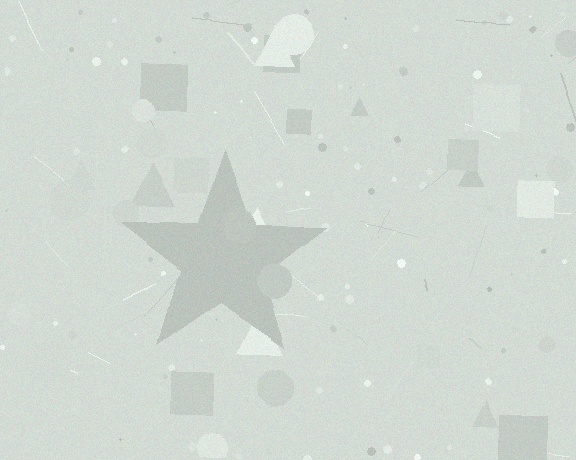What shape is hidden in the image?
A star is hidden in the image.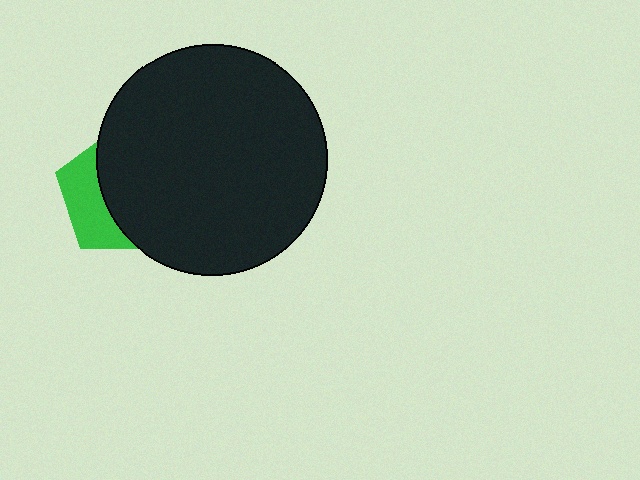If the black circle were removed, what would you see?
You would see the complete green pentagon.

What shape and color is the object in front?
The object in front is a black circle.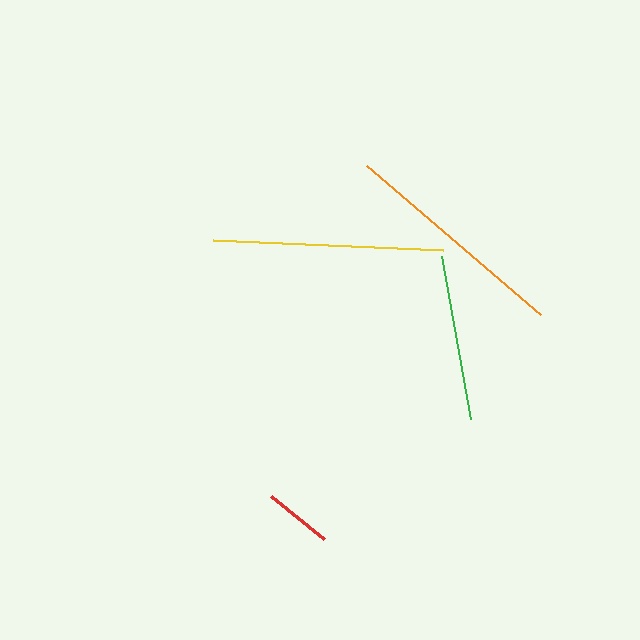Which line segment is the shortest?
The red line is the shortest at approximately 69 pixels.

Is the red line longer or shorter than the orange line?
The orange line is longer than the red line.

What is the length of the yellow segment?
The yellow segment is approximately 230 pixels long.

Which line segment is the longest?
The yellow line is the longest at approximately 230 pixels.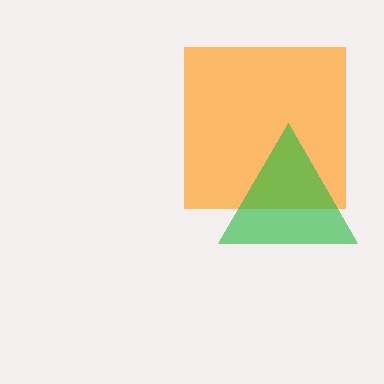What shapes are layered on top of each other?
The layered shapes are: an orange square, a green triangle.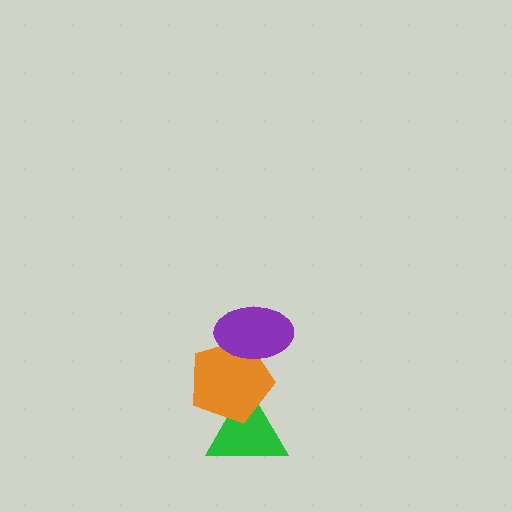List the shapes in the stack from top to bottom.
From top to bottom: the purple ellipse, the orange pentagon, the green triangle.